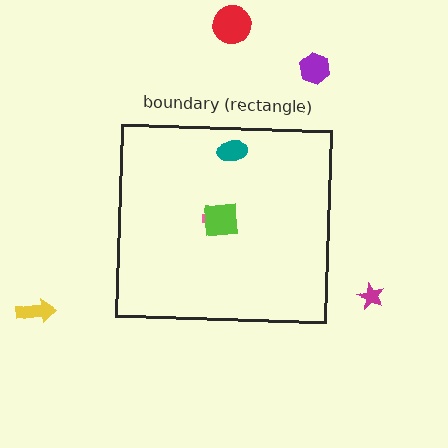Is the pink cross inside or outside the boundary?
Inside.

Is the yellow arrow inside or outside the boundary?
Outside.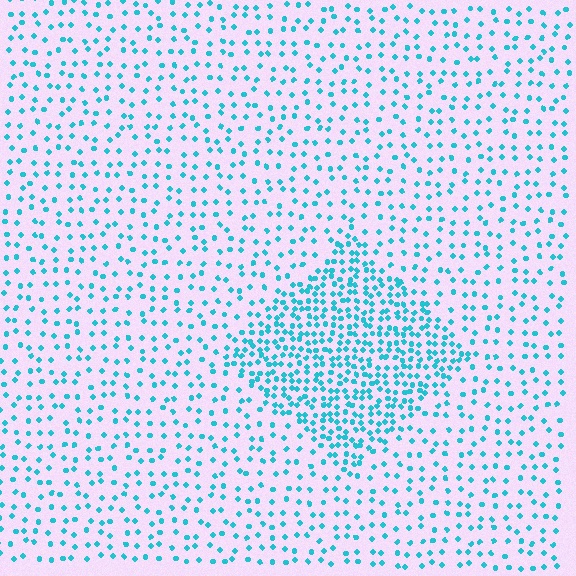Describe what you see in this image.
The image contains small cyan elements arranged at two different densities. A diamond-shaped region is visible where the elements are more densely packed than the surrounding area.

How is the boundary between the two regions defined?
The boundary is defined by a change in element density (approximately 2.4x ratio). All elements are the same color, size, and shape.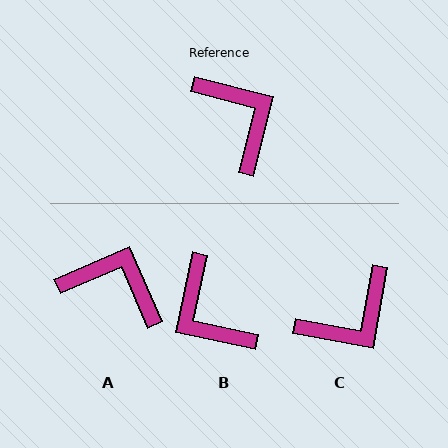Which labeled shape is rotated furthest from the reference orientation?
B, about 178 degrees away.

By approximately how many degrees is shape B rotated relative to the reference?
Approximately 178 degrees clockwise.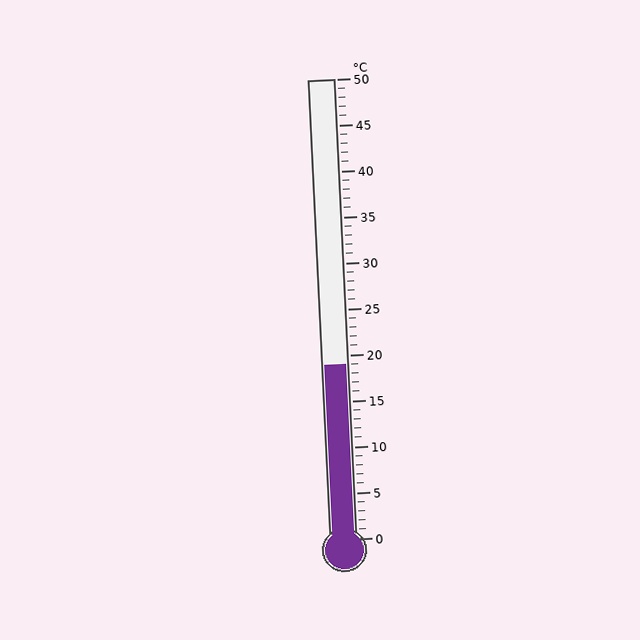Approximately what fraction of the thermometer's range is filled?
The thermometer is filled to approximately 40% of its range.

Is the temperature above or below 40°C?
The temperature is below 40°C.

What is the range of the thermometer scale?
The thermometer scale ranges from 0°C to 50°C.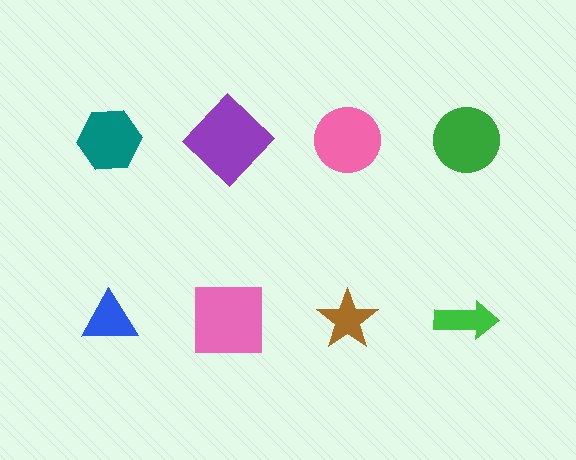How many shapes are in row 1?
4 shapes.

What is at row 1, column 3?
A pink circle.